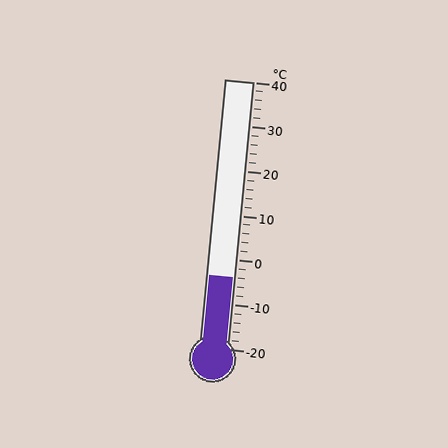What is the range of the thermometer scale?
The thermometer scale ranges from -20°C to 40°C.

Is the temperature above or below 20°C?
The temperature is below 20°C.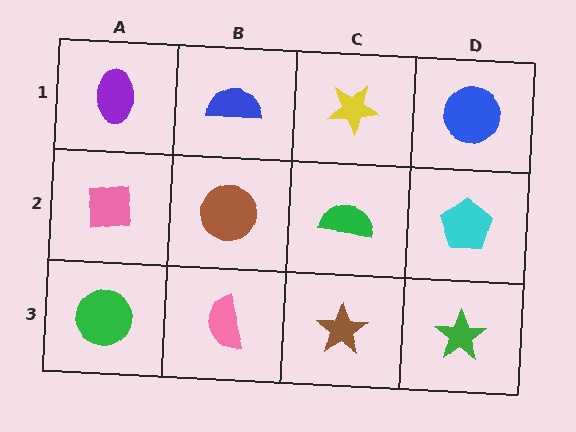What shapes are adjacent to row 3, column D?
A cyan pentagon (row 2, column D), a brown star (row 3, column C).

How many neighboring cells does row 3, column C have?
3.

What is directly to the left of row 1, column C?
A blue semicircle.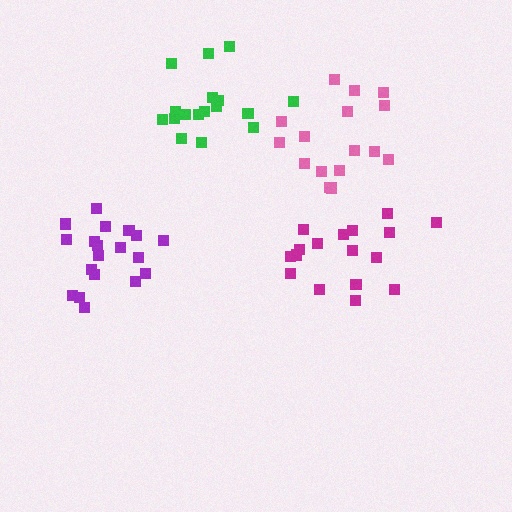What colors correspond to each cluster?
The clusters are colored: green, magenta, pink, purple.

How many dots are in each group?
Group 1: 17 dots, Group 2: 17 dots, Group 3: 16 dots, Group 4: 19 dots (69 total).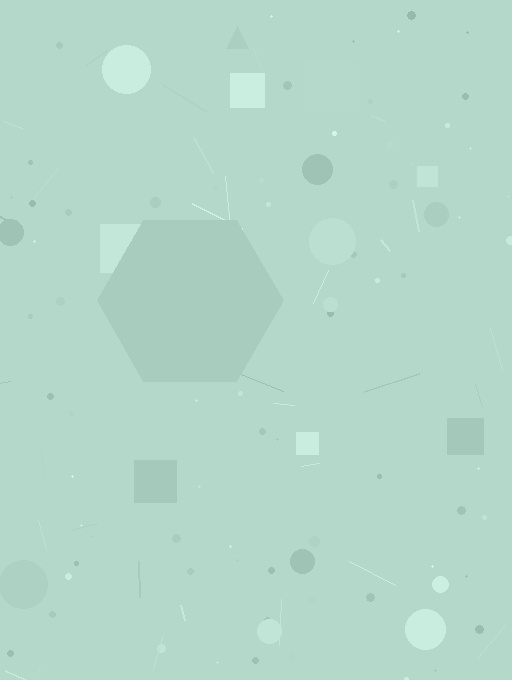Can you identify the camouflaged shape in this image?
The camouflaged shape is a hexagon.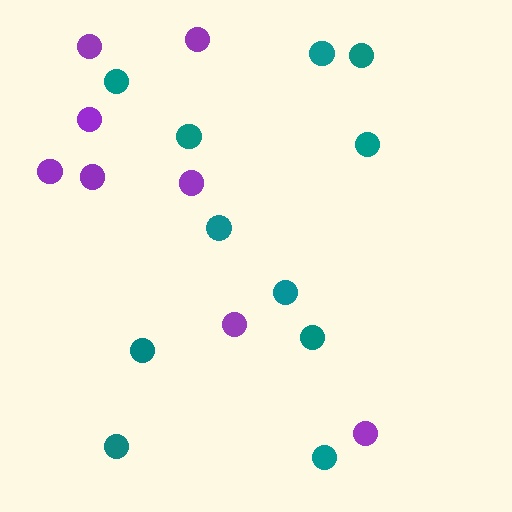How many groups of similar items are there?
There are 2 groups: one group of purple circles (8) and one group of teal circles (11).